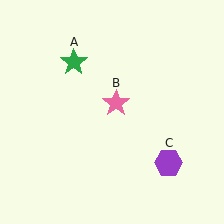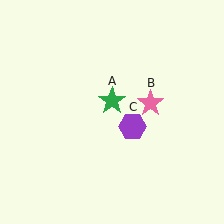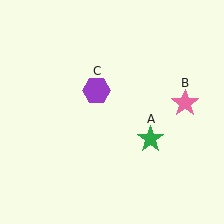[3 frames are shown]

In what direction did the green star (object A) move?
The green star (object A) moved down and to the right.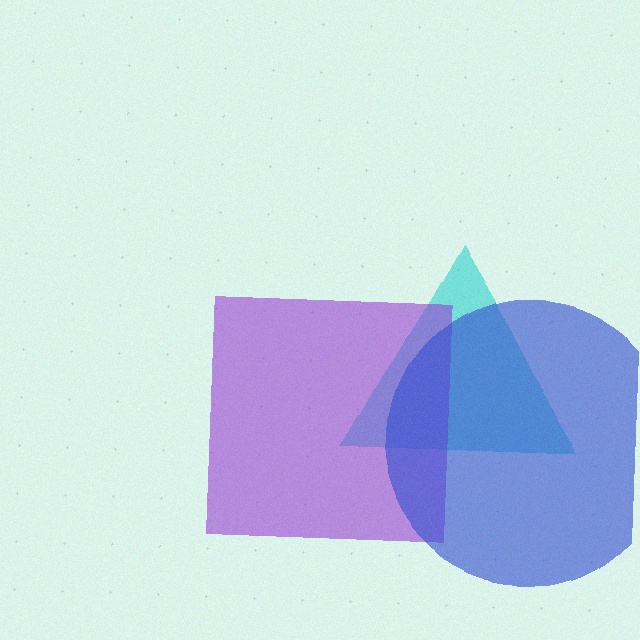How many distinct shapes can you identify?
There are 3 distinct shapes: a cyan triangle, a purple square, a blue circle.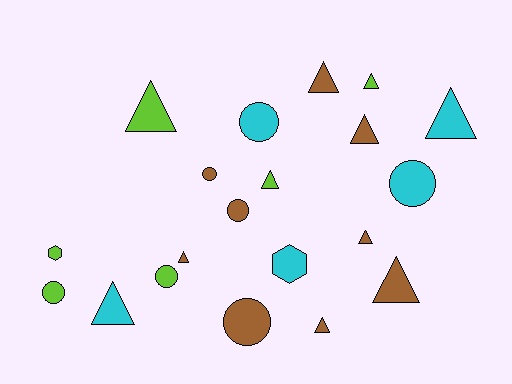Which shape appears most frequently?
Triangle, with 11 objects.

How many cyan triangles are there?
There are 2 cyan triangles.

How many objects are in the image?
There are 20 objects.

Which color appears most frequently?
Brown, with 9 objects.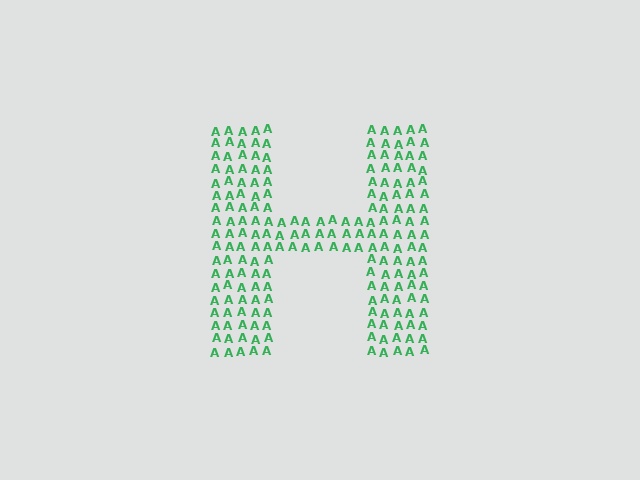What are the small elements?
The small elements are letter A's.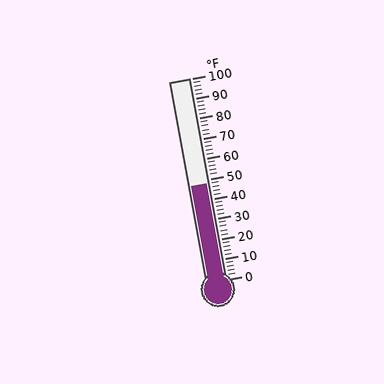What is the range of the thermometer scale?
The thermometer scale ranges from 0°F to 100°F.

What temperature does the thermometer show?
The thermometer shows approximately 48°F.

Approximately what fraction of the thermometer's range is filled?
The thermometer is filled to approximately 50% of its range.